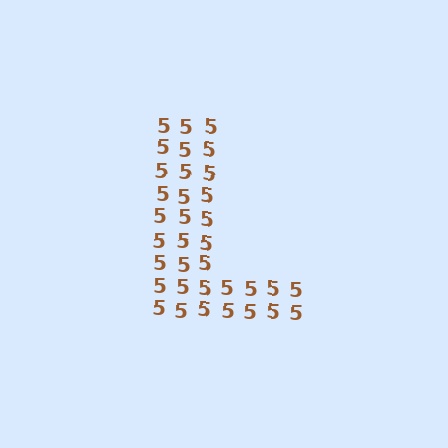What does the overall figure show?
The overall figure shows the letter L.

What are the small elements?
The small elements are digit 5's.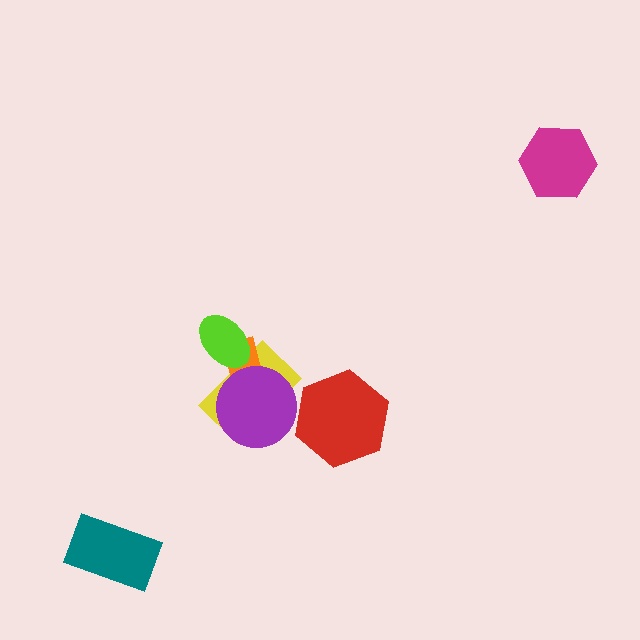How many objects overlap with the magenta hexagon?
0 objects overlap with the magenta hexagon.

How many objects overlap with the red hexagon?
0 objects overlap with the red hexagon.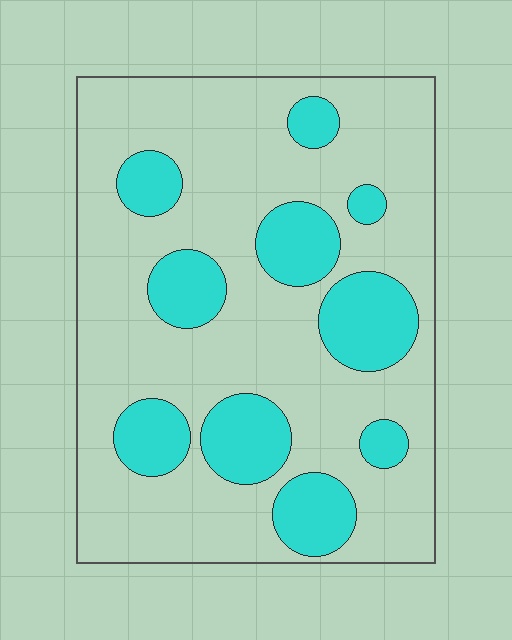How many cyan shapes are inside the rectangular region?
10.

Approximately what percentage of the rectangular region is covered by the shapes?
Approximately 25%.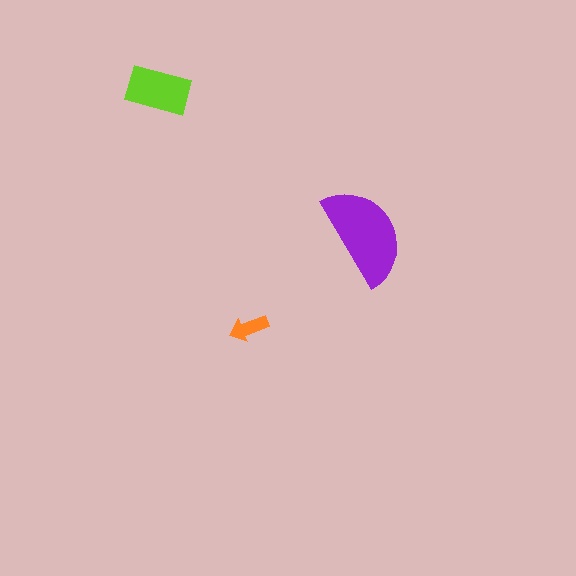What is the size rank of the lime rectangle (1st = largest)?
2nd.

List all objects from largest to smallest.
The purple semicircle, the lime rectangle, the orange arrow.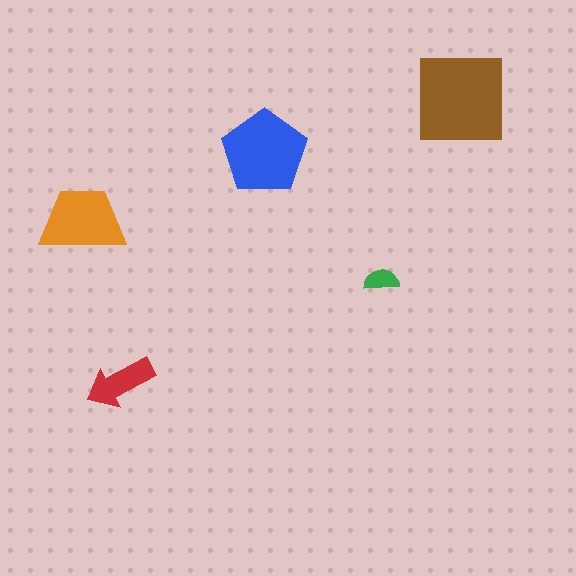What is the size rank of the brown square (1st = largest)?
1st.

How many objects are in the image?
There are 5 objects in the image.